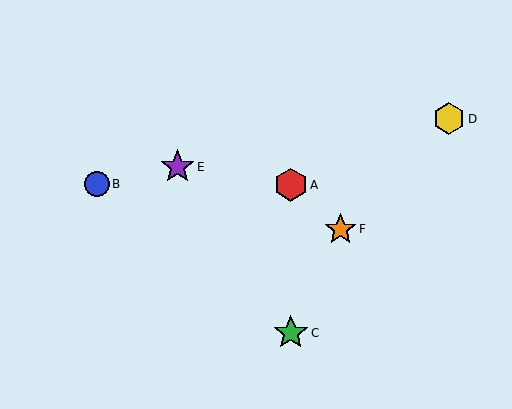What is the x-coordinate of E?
Object E is at x≈178.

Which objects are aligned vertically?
Objects A, C are aligned vertically.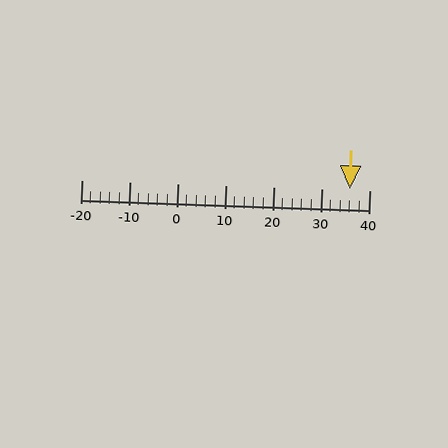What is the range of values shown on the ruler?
The ruler shows values from -20 to 40.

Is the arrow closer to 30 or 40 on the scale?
The arrow is closer to 40.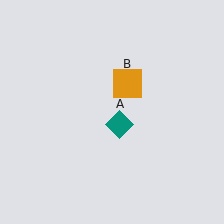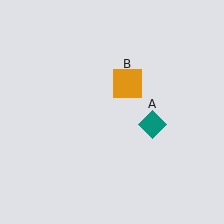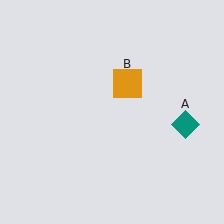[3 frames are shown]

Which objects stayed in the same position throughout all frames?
Orange square (object B) remained stationary.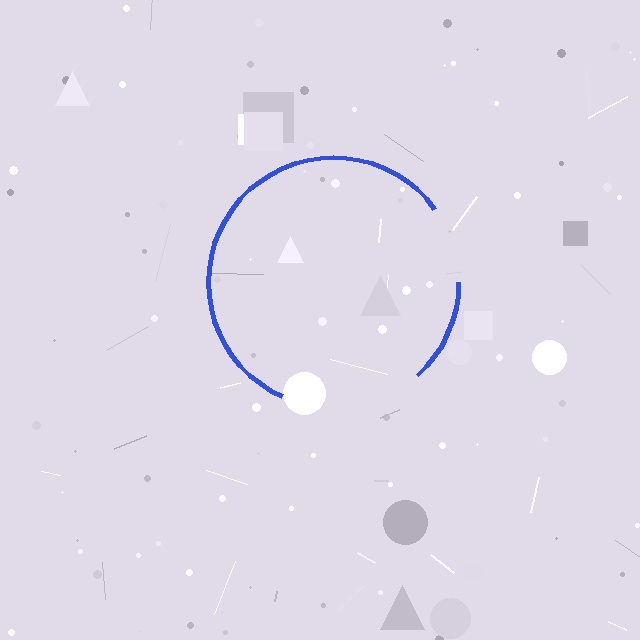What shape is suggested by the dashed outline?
The dashed outline suggests a circle.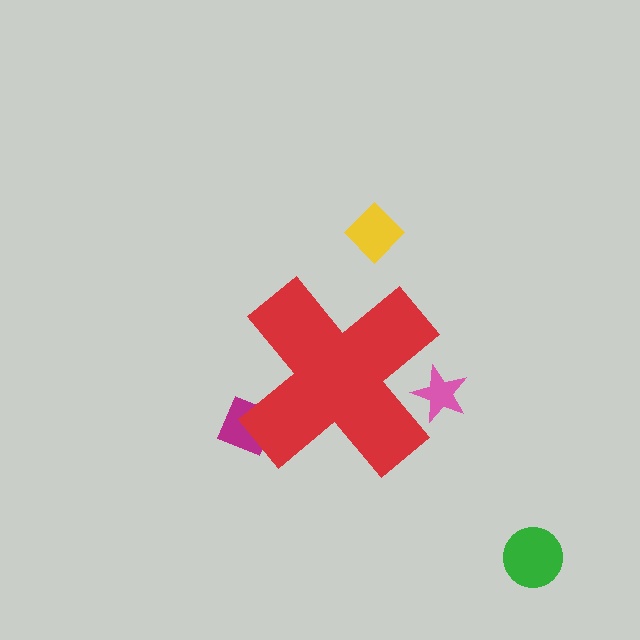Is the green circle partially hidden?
No, the green circle is fully visible.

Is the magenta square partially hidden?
Yes, the magenta square is partially hidden behind the red cross.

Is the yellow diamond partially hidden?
No, the yellow diamond is fully visible.